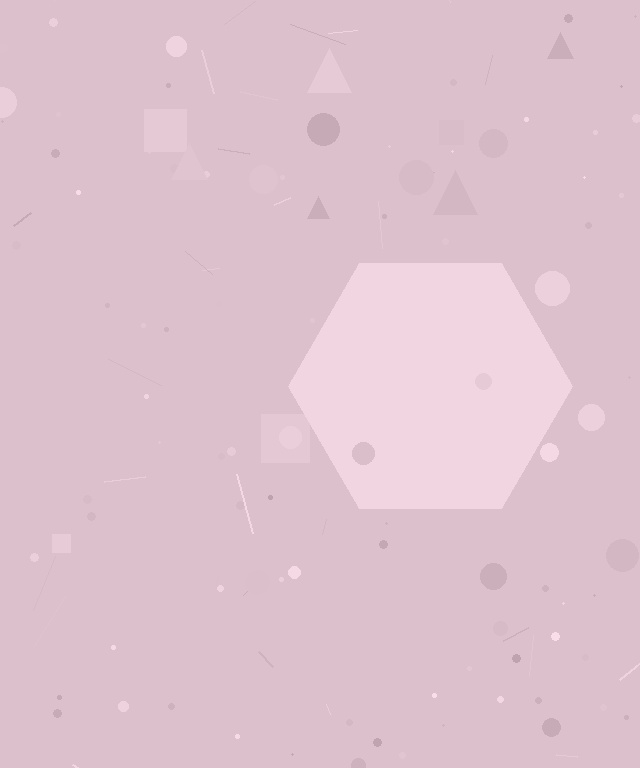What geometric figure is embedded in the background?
A hexagon is embedded in the background.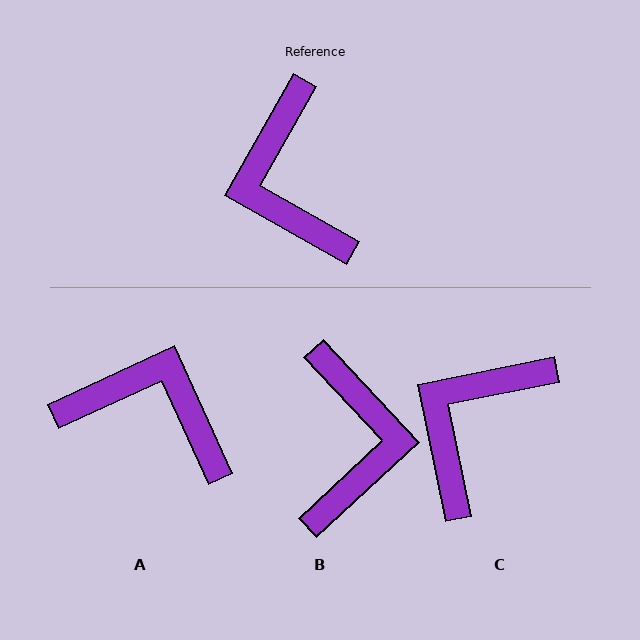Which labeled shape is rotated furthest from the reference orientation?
B, about 163 degrees away.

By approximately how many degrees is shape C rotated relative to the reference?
Approximately 49 degrees clockwise.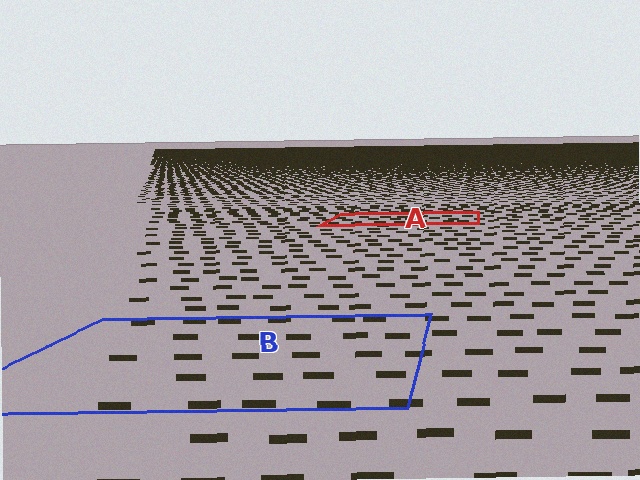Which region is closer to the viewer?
Region B is closer. The texture elements there are larger and more spread out.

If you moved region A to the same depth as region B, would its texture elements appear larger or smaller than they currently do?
They would appear larger. At a closer depth, the same texture elements are projected at a bigger on-screen size.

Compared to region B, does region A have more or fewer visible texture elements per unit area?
Region A has more texture elements per unit area — they are packed more densely because it is farther away.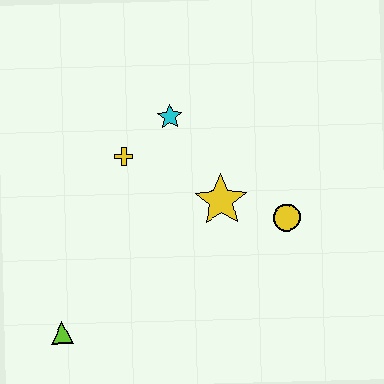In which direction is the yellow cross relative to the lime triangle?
The yellow cross is above the lime triangle.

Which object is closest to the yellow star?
The yellow circle is closest to the yellow star.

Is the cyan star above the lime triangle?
Yes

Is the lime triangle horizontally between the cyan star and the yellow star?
No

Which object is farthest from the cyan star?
The lime triangle is farthest from the cyan star.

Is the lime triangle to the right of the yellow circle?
No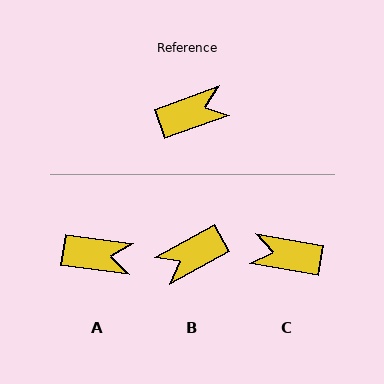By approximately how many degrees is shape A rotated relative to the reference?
Approximately 28 degrees clockwise.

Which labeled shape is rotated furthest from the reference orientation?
B, about 171 degrees away.